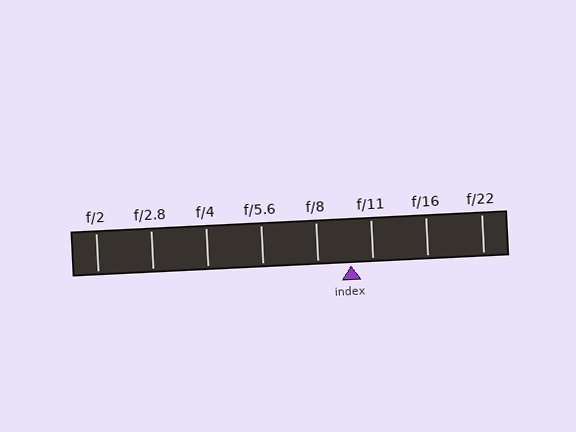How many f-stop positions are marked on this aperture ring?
There are 8 f-stop positions marked.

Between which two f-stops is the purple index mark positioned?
The index mark is between f/8 and f/11.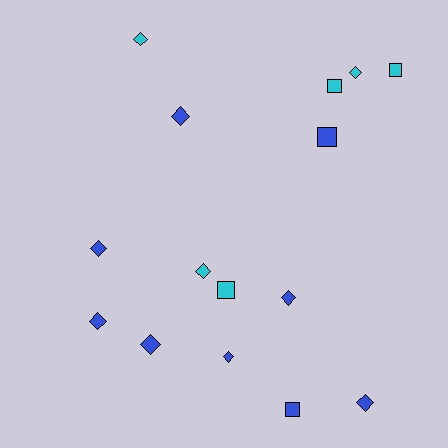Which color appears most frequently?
Blue, with 9 objects.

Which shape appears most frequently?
Diamond, with 10 objects.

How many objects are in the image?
There are 15 objects.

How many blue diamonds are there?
There are 7 blue diamonds.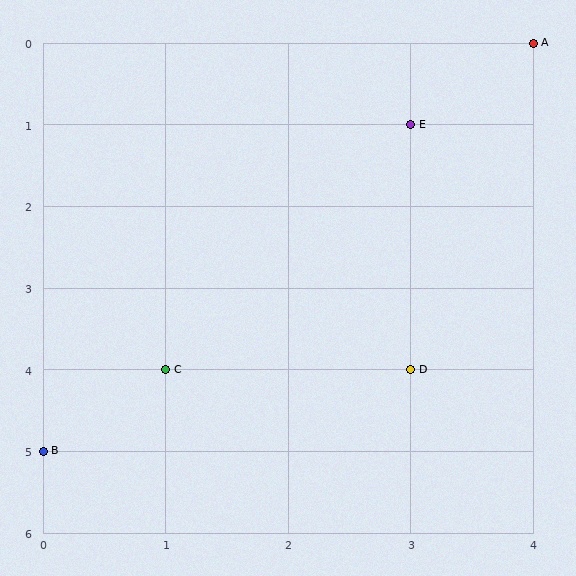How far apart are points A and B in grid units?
Points A and B are 4 columns and 5 rows apart (about 6.4 grid units diagonally).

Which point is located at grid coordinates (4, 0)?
Point A is at (4, 0).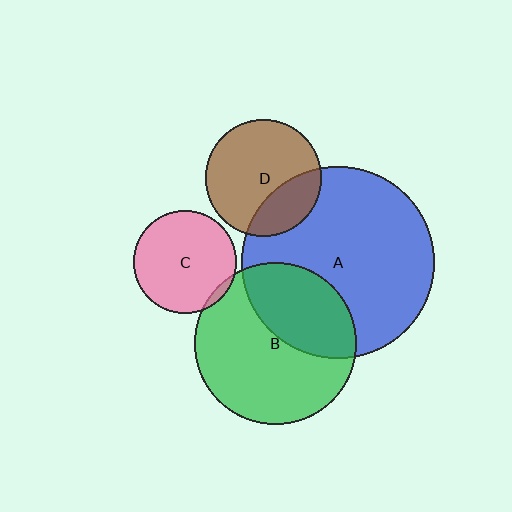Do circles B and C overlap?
Yes.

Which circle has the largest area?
Circle A (blue).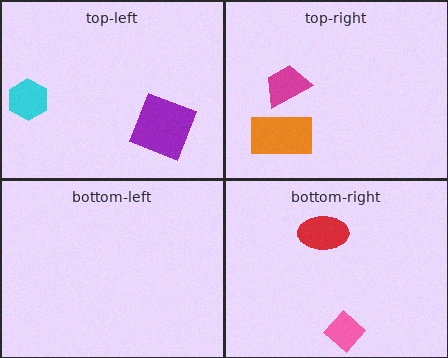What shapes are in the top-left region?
The purple square, the cyan hexagon.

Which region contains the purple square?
The top-left region.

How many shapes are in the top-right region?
2.